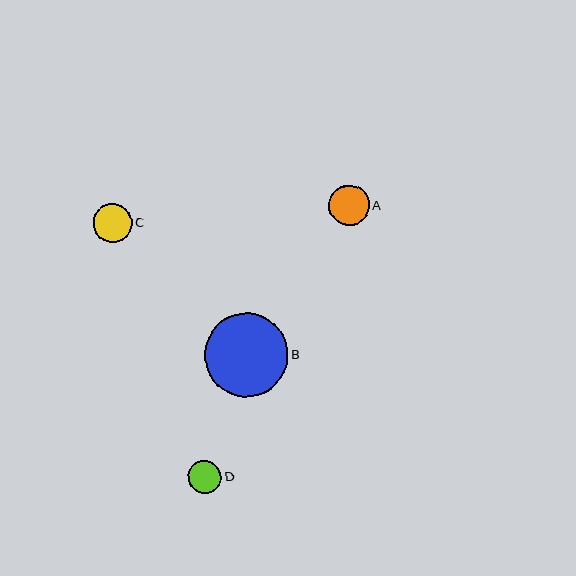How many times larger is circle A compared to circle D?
Circle A is approximately 1.2 times the size of circle D.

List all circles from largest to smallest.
From largest to smallest: B, A, C, D.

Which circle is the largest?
Circle B is the largest with a size of approximately 84 pixels.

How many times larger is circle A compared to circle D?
Circle A is approximately 1.2 times the size of circle D.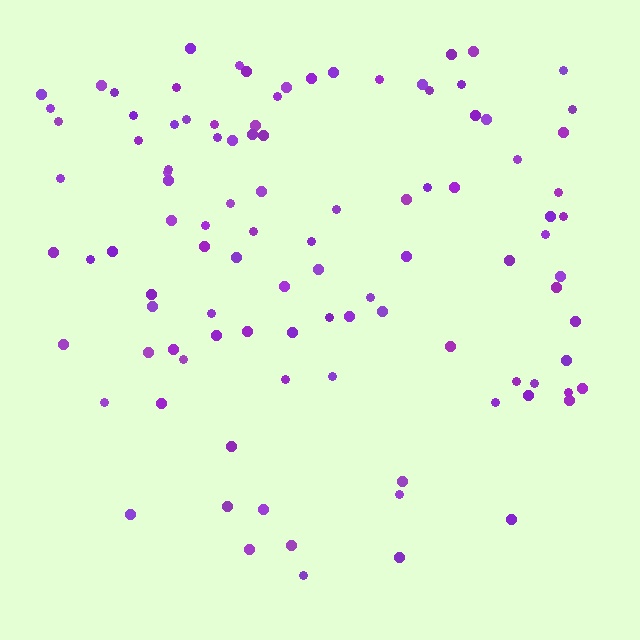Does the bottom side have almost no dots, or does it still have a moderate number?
Still a moderate number, just noticeably fewer than the top.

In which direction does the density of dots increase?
From bottom to top, with the top side densest.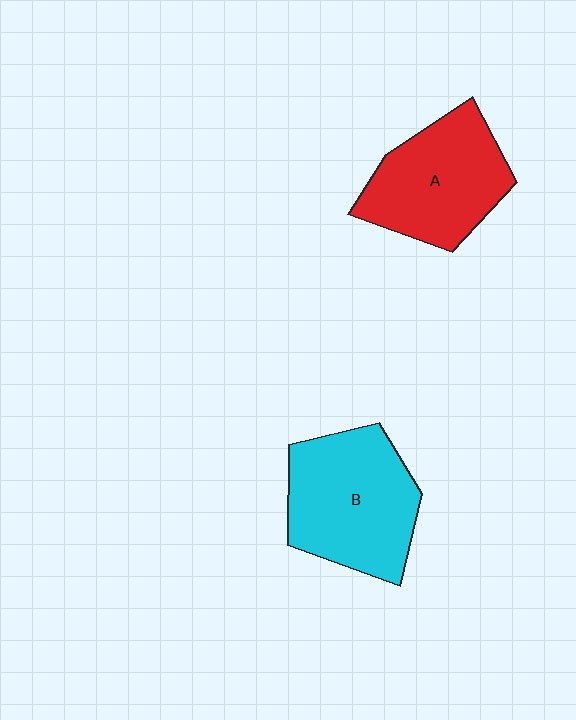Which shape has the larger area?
Shape B (cyan).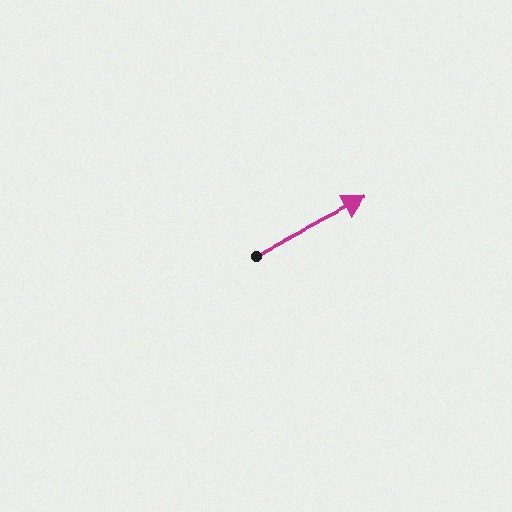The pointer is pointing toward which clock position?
Roughly 2 o'clock.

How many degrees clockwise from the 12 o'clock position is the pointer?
Approximately 63 degrees.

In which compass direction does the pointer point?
Northeast.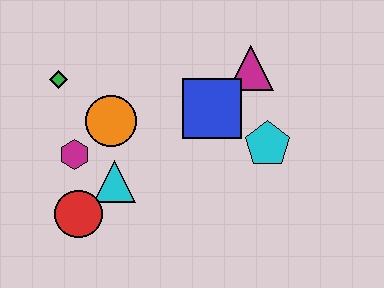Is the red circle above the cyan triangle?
No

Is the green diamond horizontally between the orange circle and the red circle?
No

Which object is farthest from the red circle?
The magenta triangle is farthest from the red circle.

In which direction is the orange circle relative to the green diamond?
The orange circle is to the right of the green diamond.